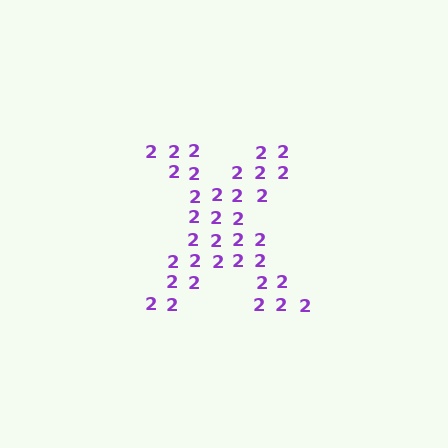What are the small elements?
The small elements are digit 2's.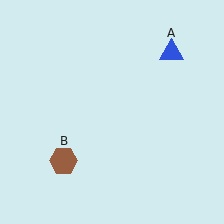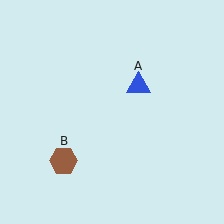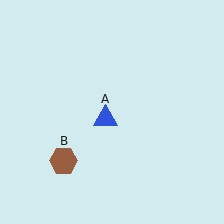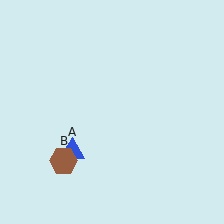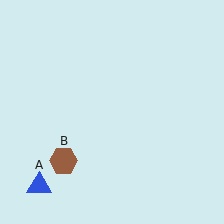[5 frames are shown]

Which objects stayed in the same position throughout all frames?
Brown hexagon (object B) remained stationary.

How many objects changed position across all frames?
1 object changed position: blue triangle (object A).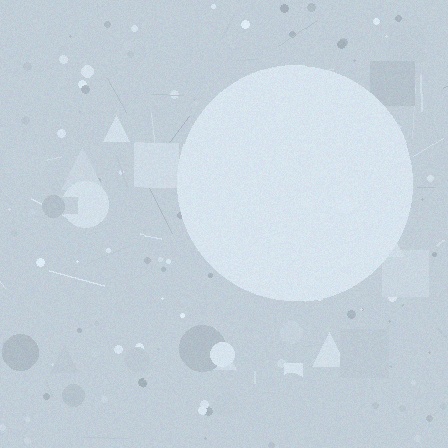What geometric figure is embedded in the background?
A circle is embedded in the background.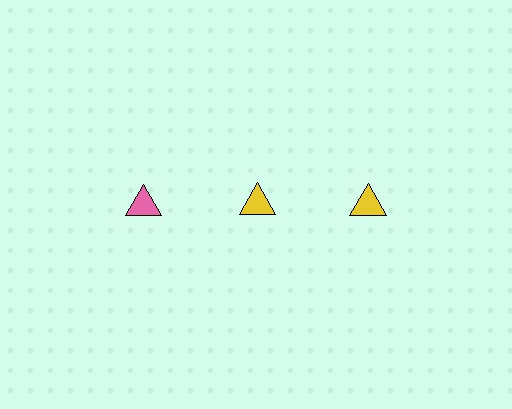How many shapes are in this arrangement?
There are 3 shapes arranged in a grid pattern.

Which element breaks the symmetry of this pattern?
The pink triangle in the top row, leftmost column breaks the symmetry. All other shapes are yellow triangles.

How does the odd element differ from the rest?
It has a different color: pink instead of yellow.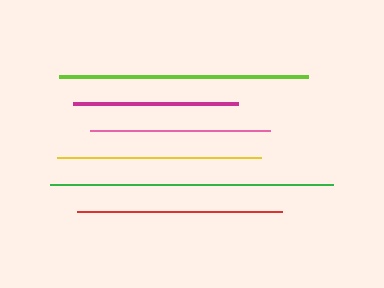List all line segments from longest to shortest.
From longest to shortest: green, lime, red, yellow, pink, magenta.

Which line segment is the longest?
The green line is the longest at approximately 283 pixels.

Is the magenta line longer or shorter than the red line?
The red line is longer than the magenta line.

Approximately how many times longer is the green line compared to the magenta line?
The green line is approximately 1.7 times the length of the magenta line.